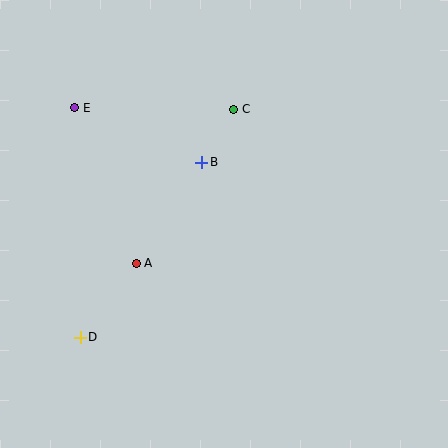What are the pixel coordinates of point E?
Point E is at (75, 108).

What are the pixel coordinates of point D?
Point D is at (80, 337).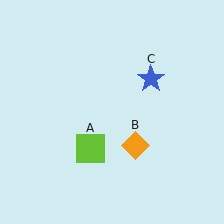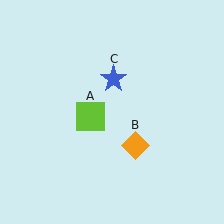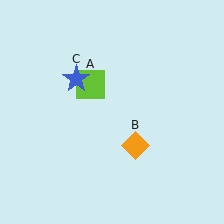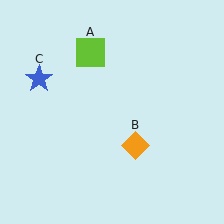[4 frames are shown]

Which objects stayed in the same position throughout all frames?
Orange diamond (object B) remained stationary.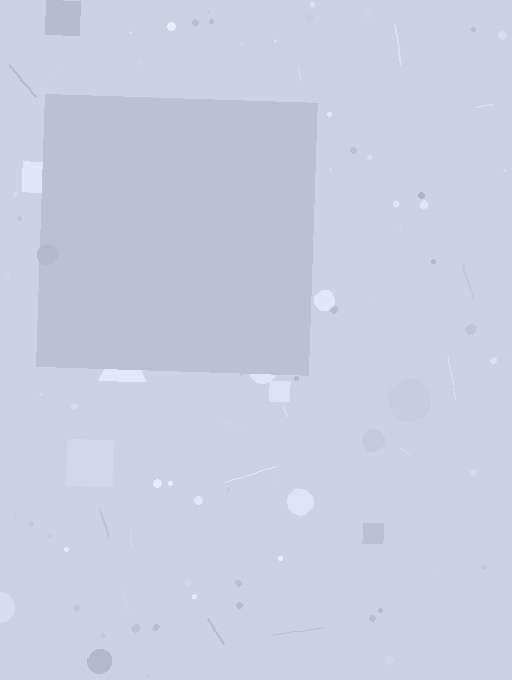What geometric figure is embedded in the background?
A square is embedded in the background.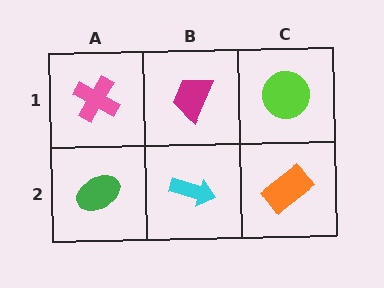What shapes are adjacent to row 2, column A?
A pink cross (row 1, column A), a cyan arrow (row 2, column B).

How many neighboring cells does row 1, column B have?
3.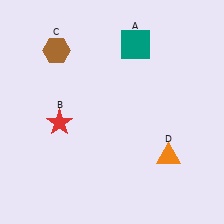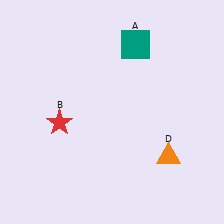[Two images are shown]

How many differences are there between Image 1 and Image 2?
There is 1 difference between the two images.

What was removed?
The brown hexagon (C) was removed in Image 2.